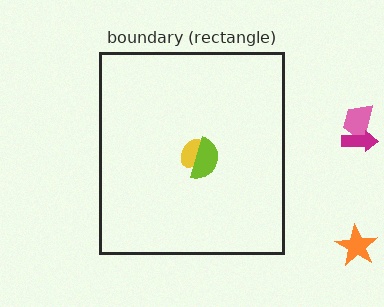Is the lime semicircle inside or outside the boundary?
Inside.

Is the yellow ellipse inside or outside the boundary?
Inside.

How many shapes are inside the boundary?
2 inside, 3 outside.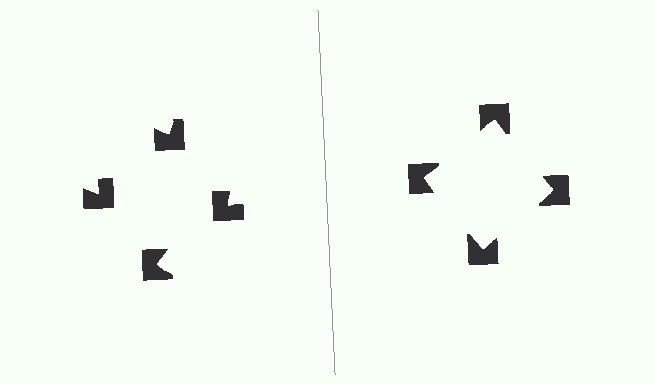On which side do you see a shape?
An illusory square appears on the right side. On the left side the wedge cuts are rotated, so no coherent shape forms.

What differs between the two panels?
The notched squares are positioned identically on both sides; only the wedge orientations differ. On the right they align to a square; on the left they are misaligned.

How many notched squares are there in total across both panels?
8 — 4 on each side.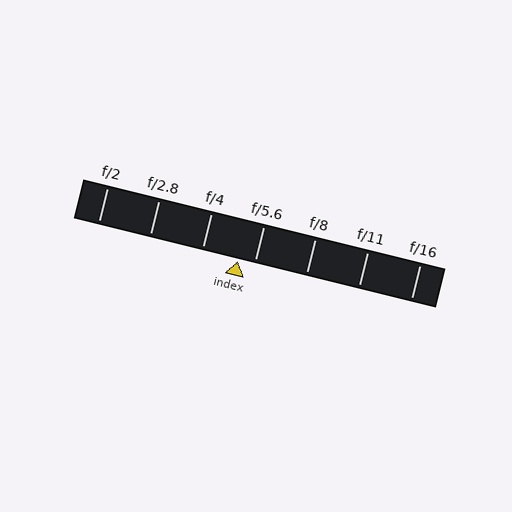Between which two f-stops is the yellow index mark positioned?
The index mark is between f/4 and f/5.6.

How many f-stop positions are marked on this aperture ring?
There are 7 f-stop positions marked.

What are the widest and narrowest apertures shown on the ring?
The widest aperture shown is f/2 and the narrowest is f/16.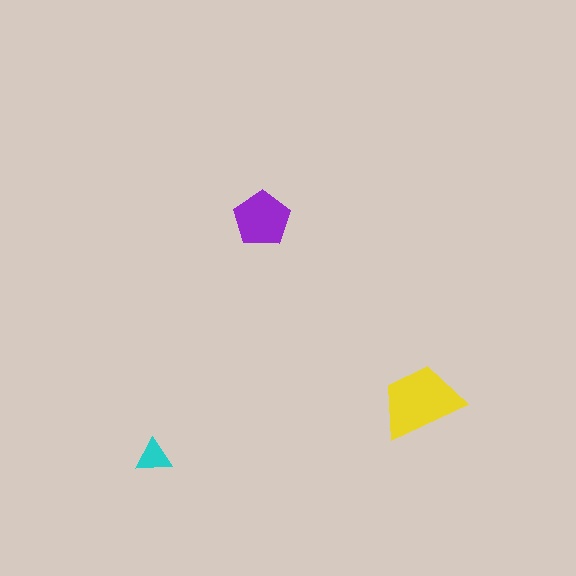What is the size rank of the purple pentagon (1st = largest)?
2nd.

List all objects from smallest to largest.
The cyan triangle, the purple pentagon, the yellow trapezoid.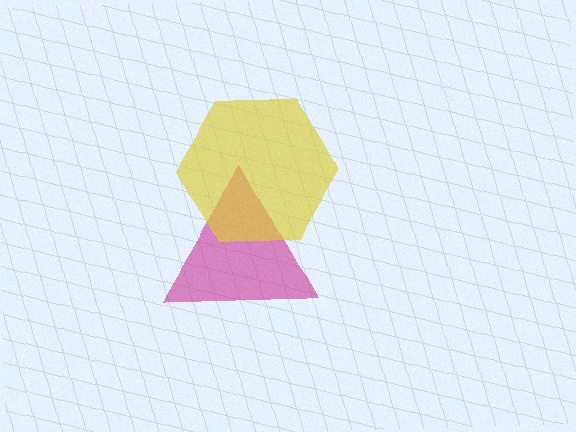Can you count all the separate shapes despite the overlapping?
Yes, there are 2 separate shapes.